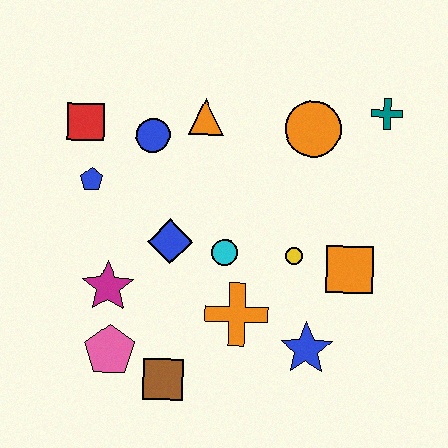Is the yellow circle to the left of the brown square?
No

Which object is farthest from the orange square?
The red square is farthest from the orange square.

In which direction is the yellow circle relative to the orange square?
The yellow circle is to the left of the orange square.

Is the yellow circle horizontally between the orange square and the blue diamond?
Yes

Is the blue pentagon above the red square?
No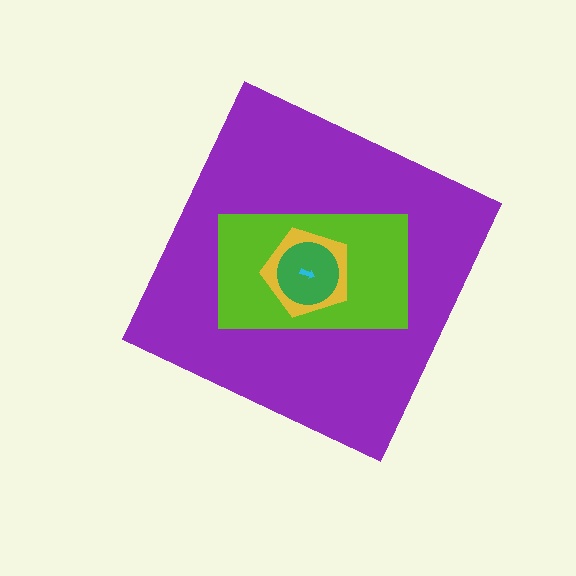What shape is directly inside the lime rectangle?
The yellow pentagon.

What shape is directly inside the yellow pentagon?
The green circle.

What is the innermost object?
The cyan arrow.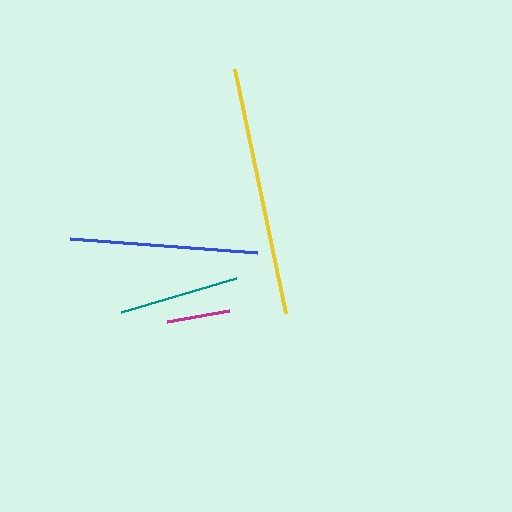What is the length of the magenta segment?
The magenta segment is approximately 63 pixels long.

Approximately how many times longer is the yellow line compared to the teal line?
The yellow line is approximately 2.1 times the length of the teal line.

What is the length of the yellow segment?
The yellow segment is approximately 249 pixels long.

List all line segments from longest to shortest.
From longest to shortest: yellow, blue, teal, magenta.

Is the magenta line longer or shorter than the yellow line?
The yellow line is longer than the magenta line.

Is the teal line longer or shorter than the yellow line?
The yellow line is longer than the teal line.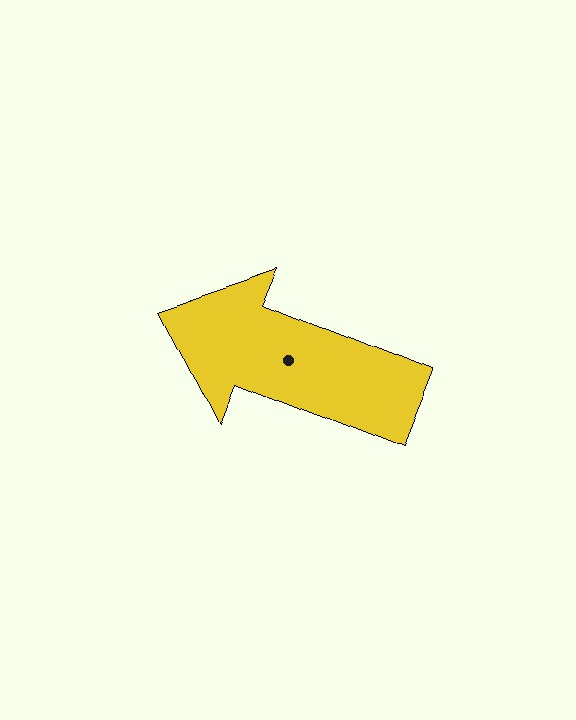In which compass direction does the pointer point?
West.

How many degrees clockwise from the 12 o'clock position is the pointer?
Approximately 292 degrees.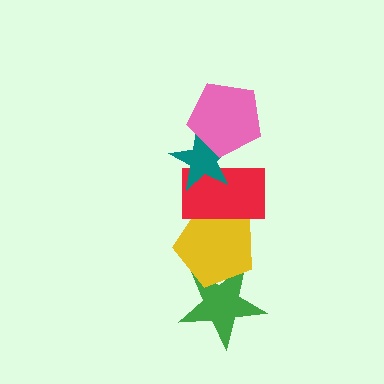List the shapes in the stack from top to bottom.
From top to bottom: the pink pentagon, the teal star, the red rectangle, the yellow pentagon, the green star.